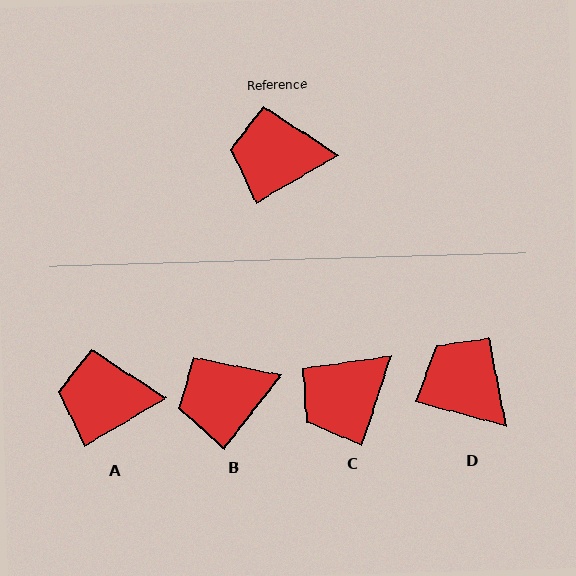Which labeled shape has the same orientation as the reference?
A.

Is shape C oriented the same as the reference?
No, it is off by about 41 degrees.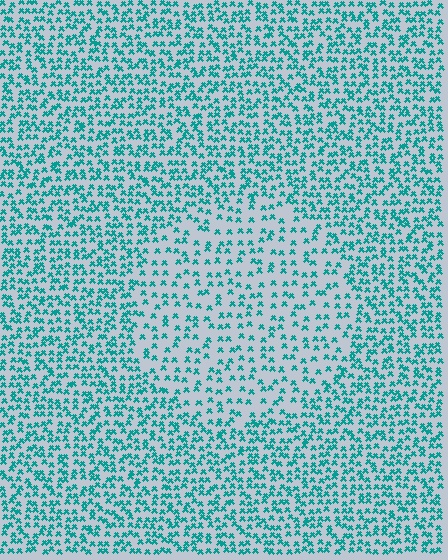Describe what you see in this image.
The image contains small teal elements arranged at two different densities. A circle-shaped region is visible where the elements are less densely packed than the surrounding area.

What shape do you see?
I see a circle.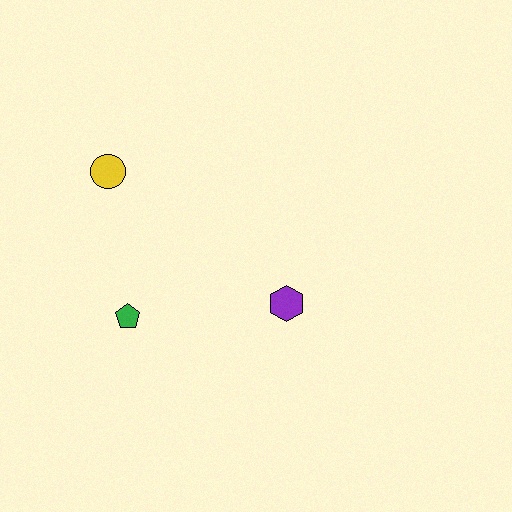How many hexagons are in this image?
There is 1 hexagon.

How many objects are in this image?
There are 3 objects.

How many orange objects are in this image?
There are no orange objects.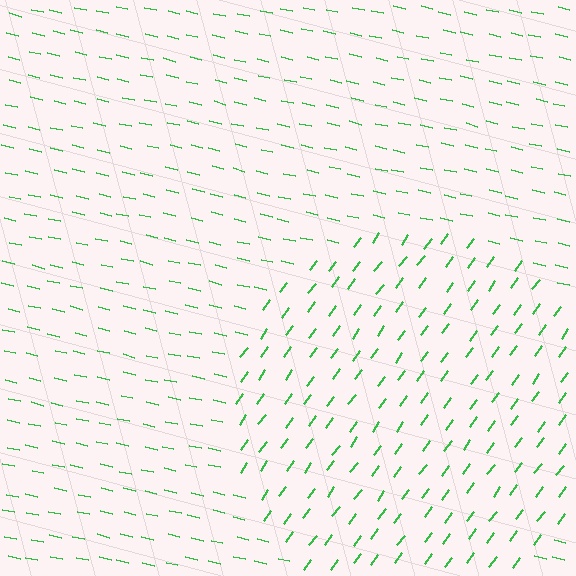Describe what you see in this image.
The image is filled with small green line segments. A circle region in the image has lines oriented differently from the surrounding lines, creating a visible texture boundary.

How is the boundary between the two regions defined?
The boundary is defined purely by a change in line orientation (approximately 66 degrees difference). All lines are the same color and thickness.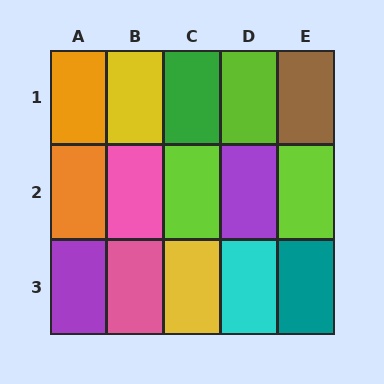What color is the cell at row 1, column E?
Brown.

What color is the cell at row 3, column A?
Purple.